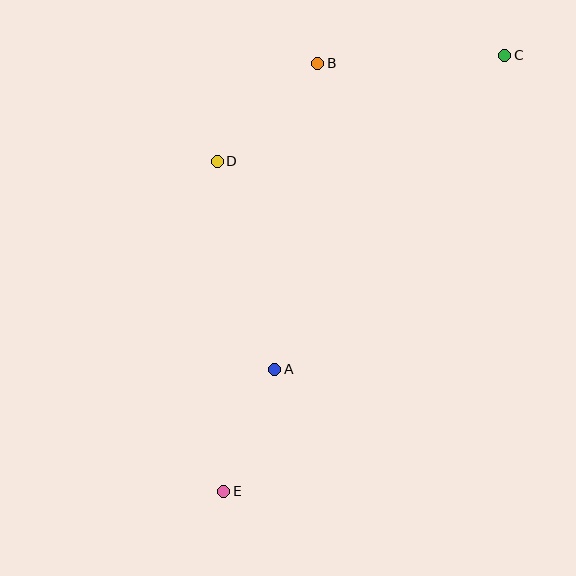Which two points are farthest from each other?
Points C and E are farthest from each other.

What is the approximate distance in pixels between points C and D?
The distance between C and D is approximately 307 pixels.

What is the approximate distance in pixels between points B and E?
The distance between B and E is approximately 438 pixels.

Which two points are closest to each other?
Points A and E are closest to each other.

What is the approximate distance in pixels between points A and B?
The distance between A and B is approximately 309 pixels.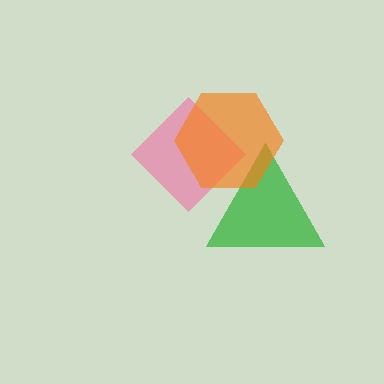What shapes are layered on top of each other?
The layered shapes are: a green triangle, a pink diamond, an orange hexagon.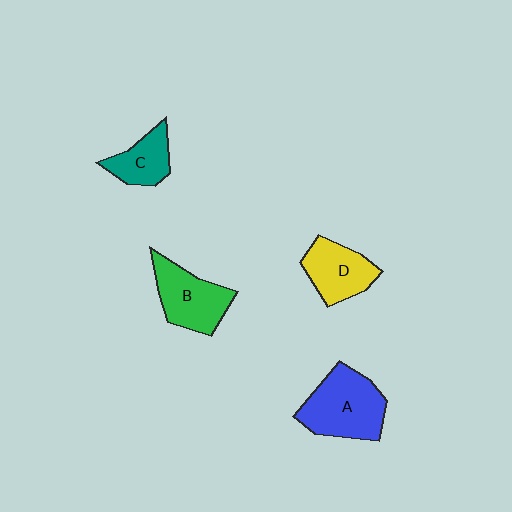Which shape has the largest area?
Shape A (blue).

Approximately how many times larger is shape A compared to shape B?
Approximately 1.2 times.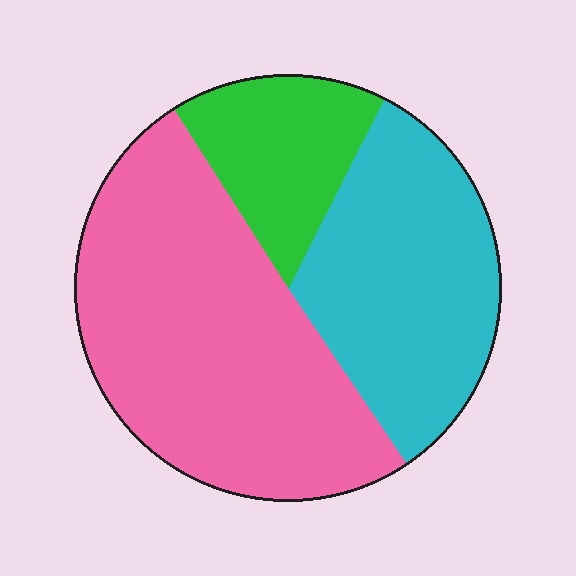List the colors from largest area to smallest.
From largest to smallest: pink, cyan, green.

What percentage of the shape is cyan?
Cyan covers around 35% of the shape.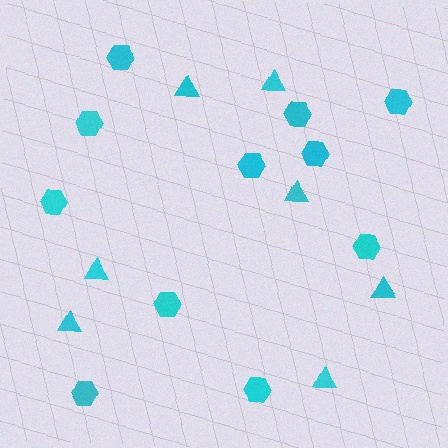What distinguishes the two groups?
There are 2 groups: one group of hexagons (11) and one group of triangles (7).